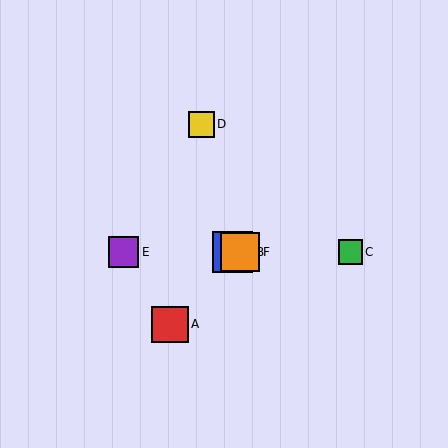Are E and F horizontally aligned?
Yes, both are at y≈252.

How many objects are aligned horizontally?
4 objects (B, C, E, F) are aligned horizontally.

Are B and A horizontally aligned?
No, B is at y≈252 and A is at y≈324.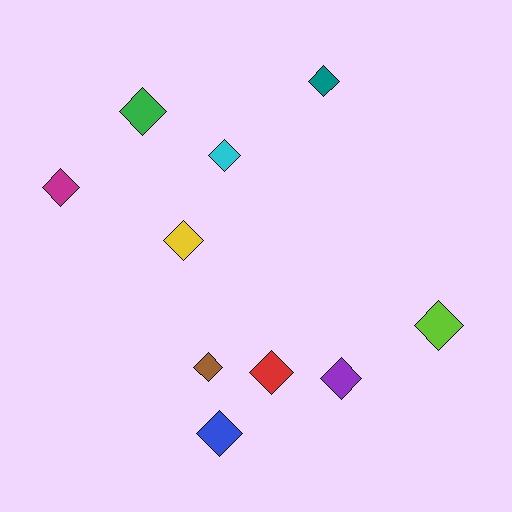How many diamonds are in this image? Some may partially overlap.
There are 10 diamonds.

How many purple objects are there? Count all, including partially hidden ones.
There is 1 purple object.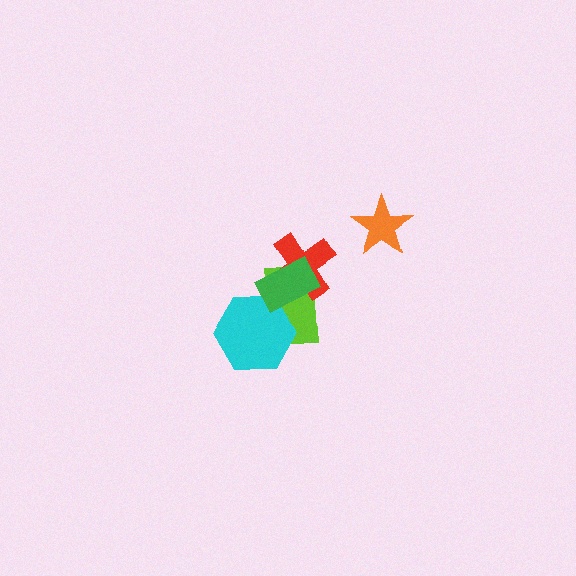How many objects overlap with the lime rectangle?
3 objects overlap with the lime rectangle.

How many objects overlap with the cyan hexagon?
2 objects overlap with the cyan hexagon.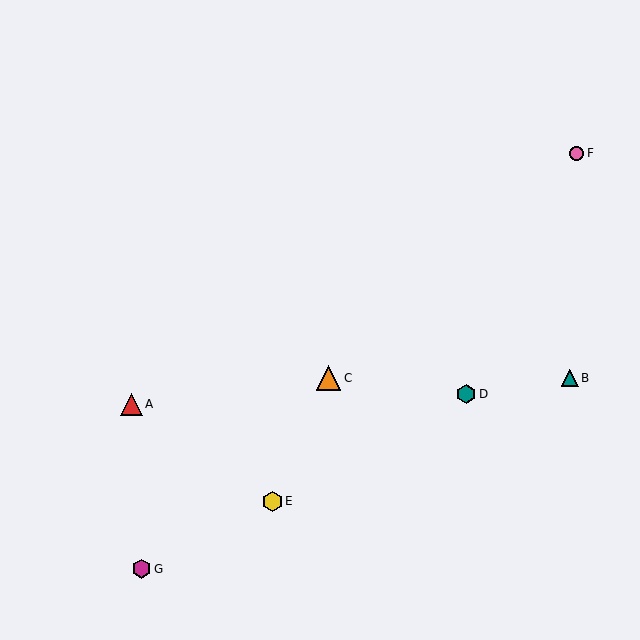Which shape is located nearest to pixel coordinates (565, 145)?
The pink circle (labeled F) at (576, 153) is nearest to that location.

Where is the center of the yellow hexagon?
The center of the yellow hexagon is at (272, 501).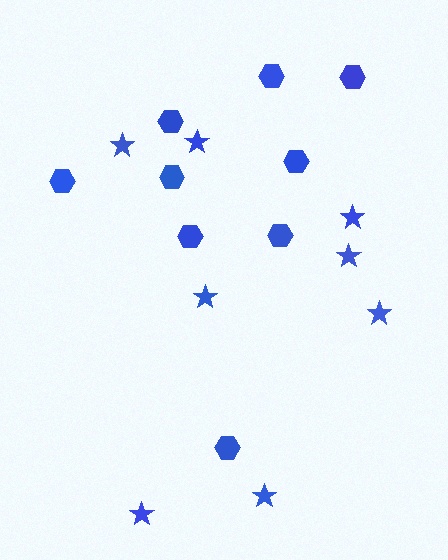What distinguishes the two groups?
There are 2 groups: one group of hexagons (9) and one group of stars (8).